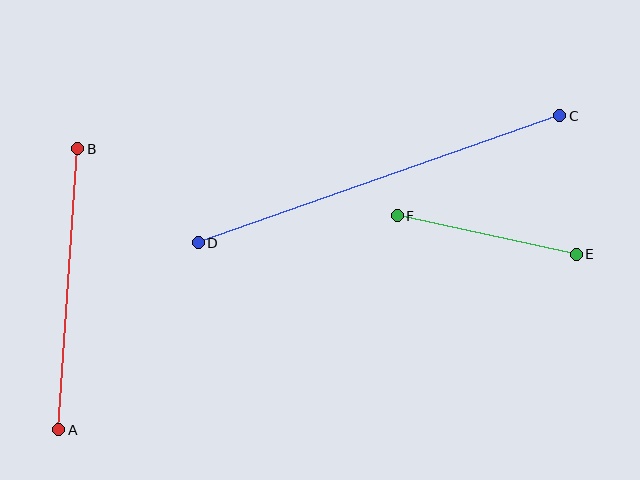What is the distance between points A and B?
The distance is approximately 281 pixels.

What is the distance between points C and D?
The distance is approximately 383 pixels.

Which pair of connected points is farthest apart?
Points C and D are farthest apart.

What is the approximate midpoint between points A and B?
The midpoint is at approximately (68, 289) pixels.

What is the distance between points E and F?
The distance is approximately 183 pixels.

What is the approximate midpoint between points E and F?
The midpoint is at approximately (487, 235) pixels.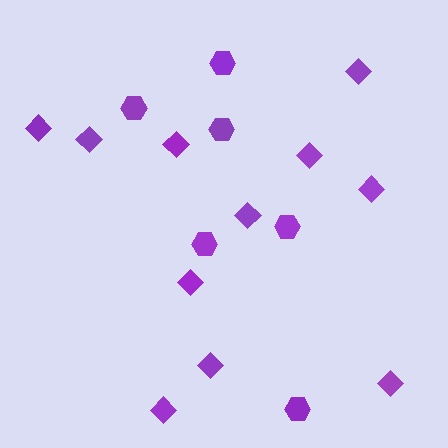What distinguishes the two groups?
There are 2 groups: one group of diamonds (11) and one group of hexagons (6).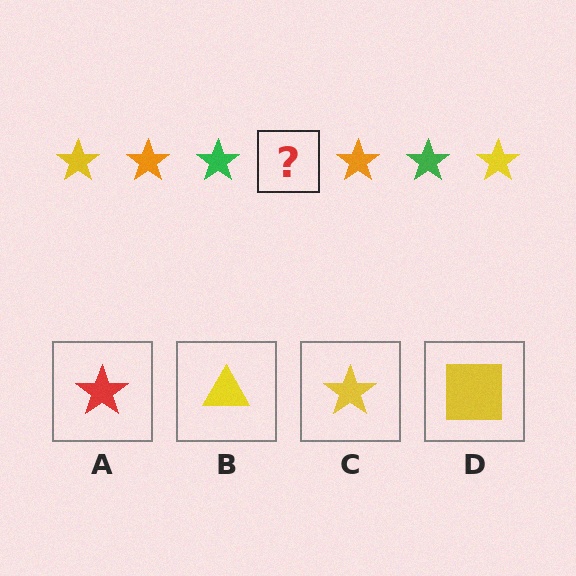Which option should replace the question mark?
Option C.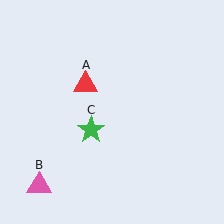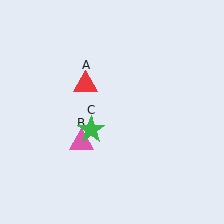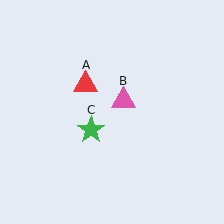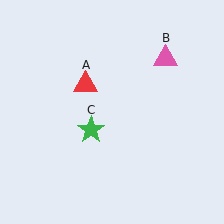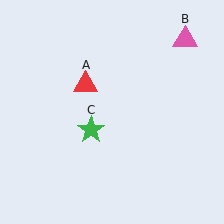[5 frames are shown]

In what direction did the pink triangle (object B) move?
The pink triangle (object B) moved up and to the right.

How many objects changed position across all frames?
1 object changed position: pink triangle (object B).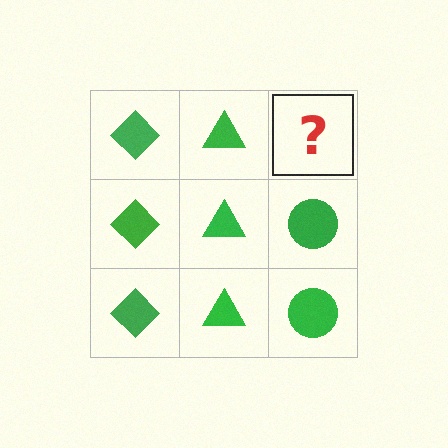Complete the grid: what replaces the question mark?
The question mark should be replaced with a green circle.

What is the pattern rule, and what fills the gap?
The rule is that each column has a consistent shape. The gap should be filled with a green circle.